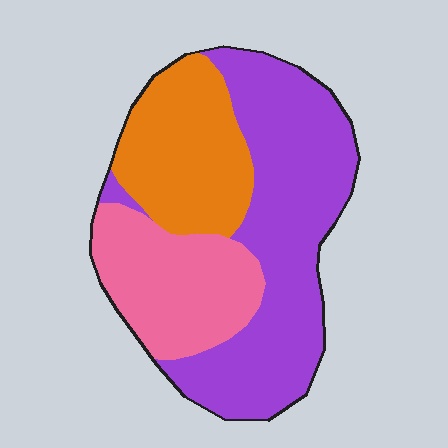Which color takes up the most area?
Purple, at roughly 50%.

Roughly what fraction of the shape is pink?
Pink covers roughly 25% of the shape.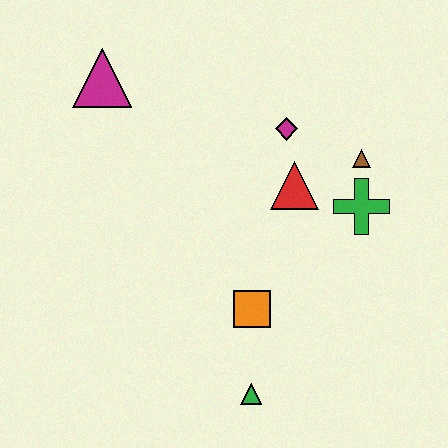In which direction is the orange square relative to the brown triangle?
The orange square is below the brown triangle.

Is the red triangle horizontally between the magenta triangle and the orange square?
No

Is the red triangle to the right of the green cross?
No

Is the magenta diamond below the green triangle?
No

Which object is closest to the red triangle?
The magenta diamond is closest to the red triangle.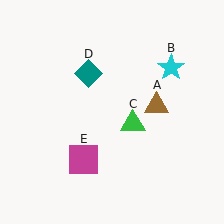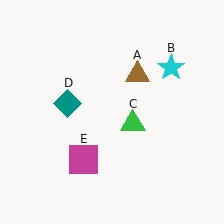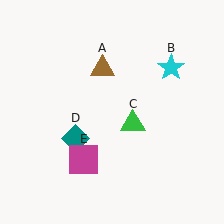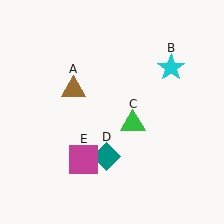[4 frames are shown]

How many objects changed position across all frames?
2 objects changed position: brown triangle (object A), teal diamond (object D).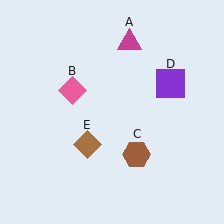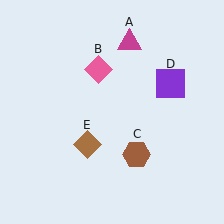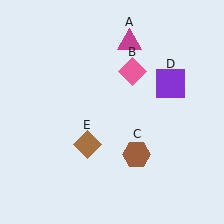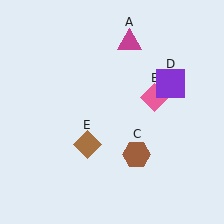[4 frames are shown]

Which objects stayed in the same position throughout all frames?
Magenta triangle (object A) and brown hexagon (object C) and purple square (object D) and brown diamond (object E) remained stationary.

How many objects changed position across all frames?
1 object changed position: pink diamond (object B).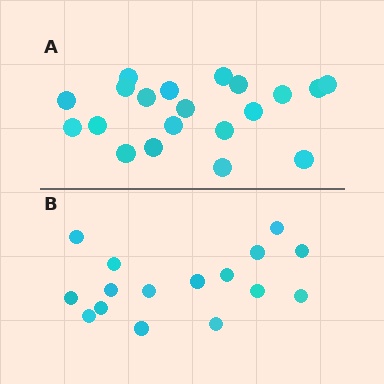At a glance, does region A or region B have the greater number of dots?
Region A (the top region) has more dots.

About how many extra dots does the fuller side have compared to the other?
Region A has about 4 more dots than region B.